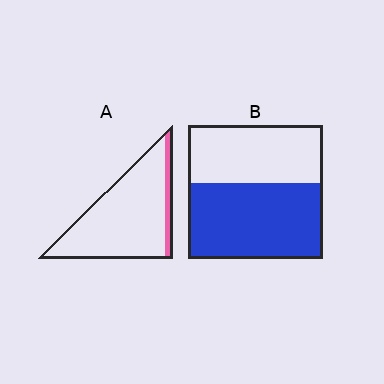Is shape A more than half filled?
No.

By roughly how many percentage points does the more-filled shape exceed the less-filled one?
By roughly 45 percentage points (B over A).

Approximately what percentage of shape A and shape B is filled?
A is approximately 10% and B is approximately 55%.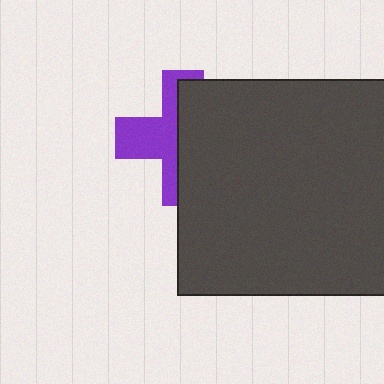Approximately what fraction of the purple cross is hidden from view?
Roughly 55% of the purple cross is hidden behind the dark gray square.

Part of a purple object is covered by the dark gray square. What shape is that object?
It is a cross.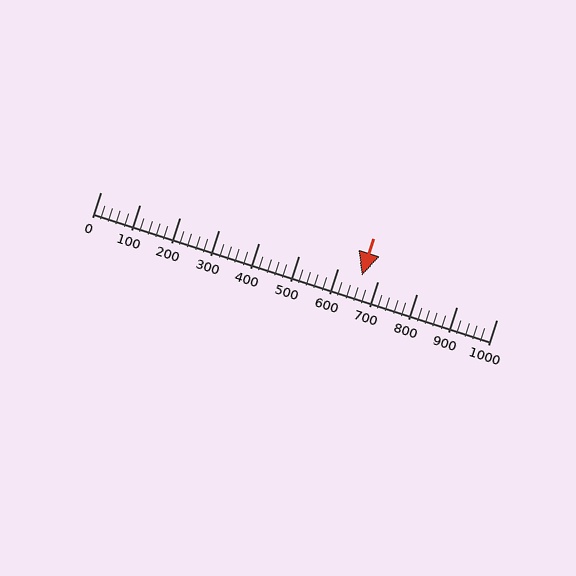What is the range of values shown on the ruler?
The ruler shows values from 0 to 1000.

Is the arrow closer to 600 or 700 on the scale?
The arrow is closer to 700.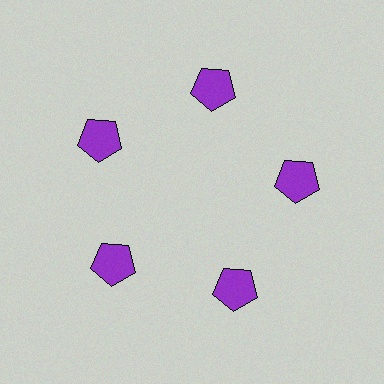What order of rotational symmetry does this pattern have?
This pattern has 5-fold rotational symmetry.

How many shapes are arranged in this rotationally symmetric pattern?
There are 5 shapes, arranged in 5 groups of 1.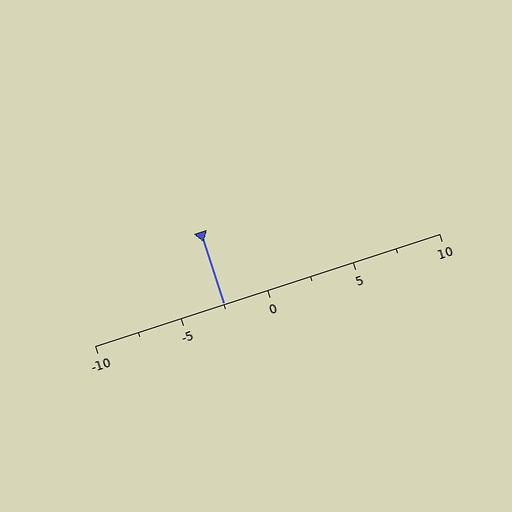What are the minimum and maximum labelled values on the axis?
The axis runs from -10 to 10.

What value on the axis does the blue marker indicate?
The marker indicates approximately -2.5.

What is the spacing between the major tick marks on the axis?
The major ticks are spaced 5 apart.